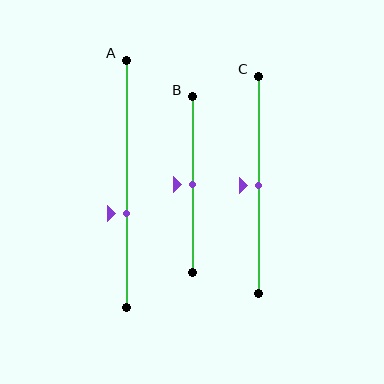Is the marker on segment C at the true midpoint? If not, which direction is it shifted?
Yes, the marker on segment C is at the true midpoint.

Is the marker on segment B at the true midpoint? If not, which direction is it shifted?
Yes, the marker on segment B is at the true midpoint.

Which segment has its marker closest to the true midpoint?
Segment B has its marker closest to the true midpoint.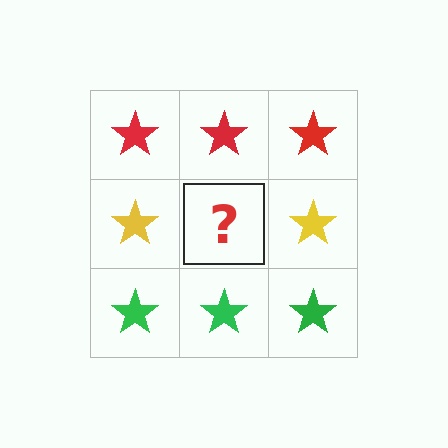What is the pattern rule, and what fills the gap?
The rule is that each row has a consistent color. The gap should be filled with a yellow star.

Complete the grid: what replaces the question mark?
The question mark should be replaced with a yellow star.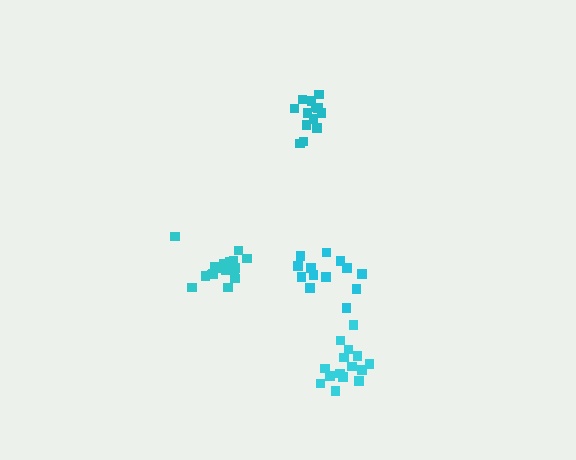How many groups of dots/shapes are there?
There are 4 groups.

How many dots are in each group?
Group 1: 13 dots, Group 2: 18 dots, Group 3: 15 dots, Group 4: 13 dots (59 total).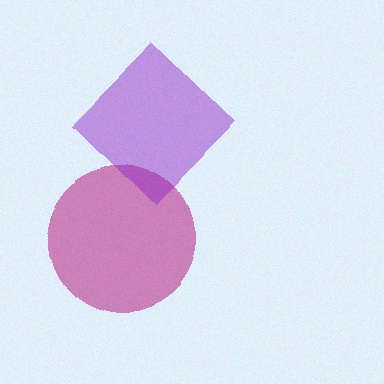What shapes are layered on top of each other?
The layered shapes are: a magenta circle, a purple diamond.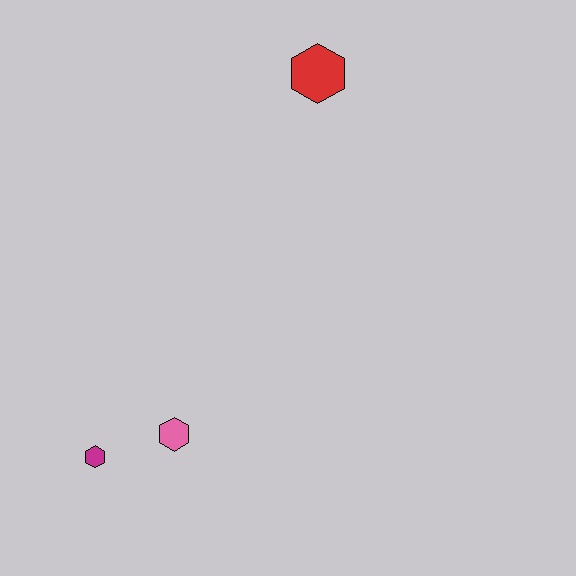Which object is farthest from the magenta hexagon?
The red hexagon is farthest from the magenta hexagon.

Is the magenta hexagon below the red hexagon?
Yes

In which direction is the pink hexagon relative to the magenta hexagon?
The pink hexagon is to the right of the magenta hexagon.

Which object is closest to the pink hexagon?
The magenta hexagon is closest to the pink hexagon.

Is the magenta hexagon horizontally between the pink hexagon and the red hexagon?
No